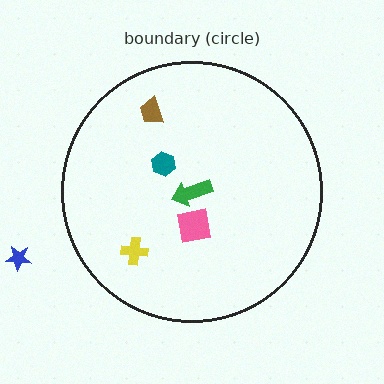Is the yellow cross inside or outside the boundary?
Inside.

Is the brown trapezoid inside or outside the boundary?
Inside.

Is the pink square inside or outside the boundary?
Inside.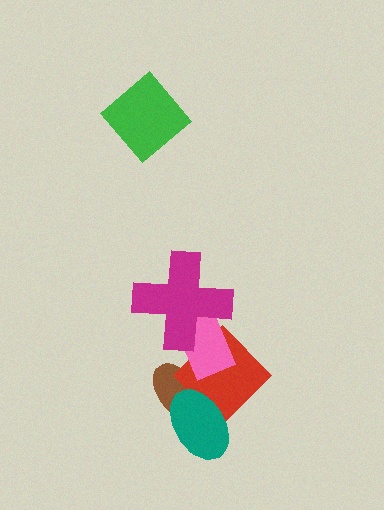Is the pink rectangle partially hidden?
Yes, it is partially covered by another shape.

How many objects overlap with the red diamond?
4 objects overlap with the red diamond.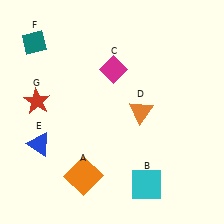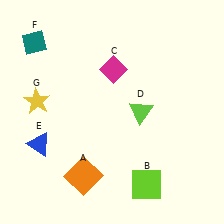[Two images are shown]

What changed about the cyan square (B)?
In Image 1, B is cyan. In Image 2, it changed to lime.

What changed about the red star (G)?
In Image 1, G is red. In Image 2, it changed to yellow.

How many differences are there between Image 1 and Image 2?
There are 3 differences between the two images.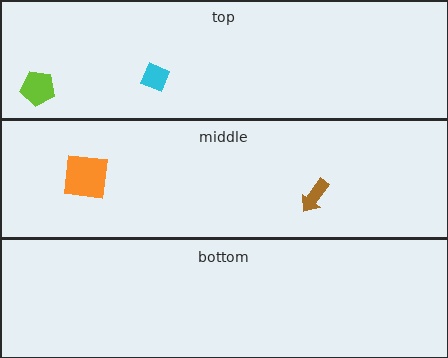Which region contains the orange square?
The middle region.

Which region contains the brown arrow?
The middle region.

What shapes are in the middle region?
The brown arrow, the orange square.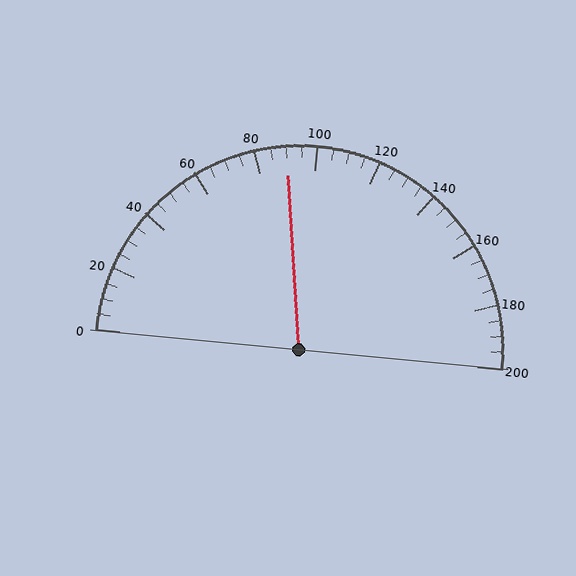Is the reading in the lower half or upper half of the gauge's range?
The reading is in the lower half of the range (0 to 200).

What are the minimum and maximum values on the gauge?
The gauge ranges from 0 to 200.